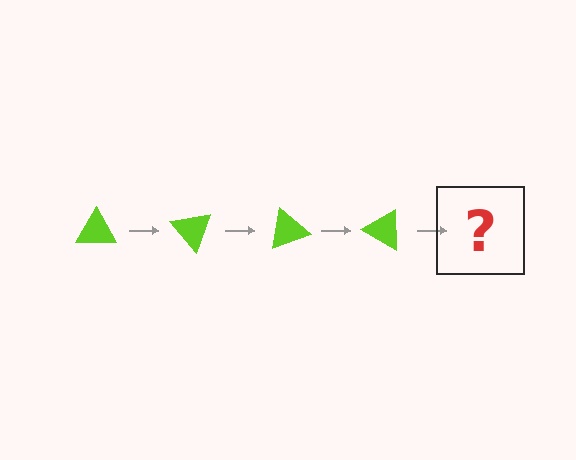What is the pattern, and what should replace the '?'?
The pattern is that the triangle rotates 50 degrees each step. The '?' should be a lime triangle rotated 200 degrees.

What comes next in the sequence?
The next element should be a lime triangle rotated 200 degrees.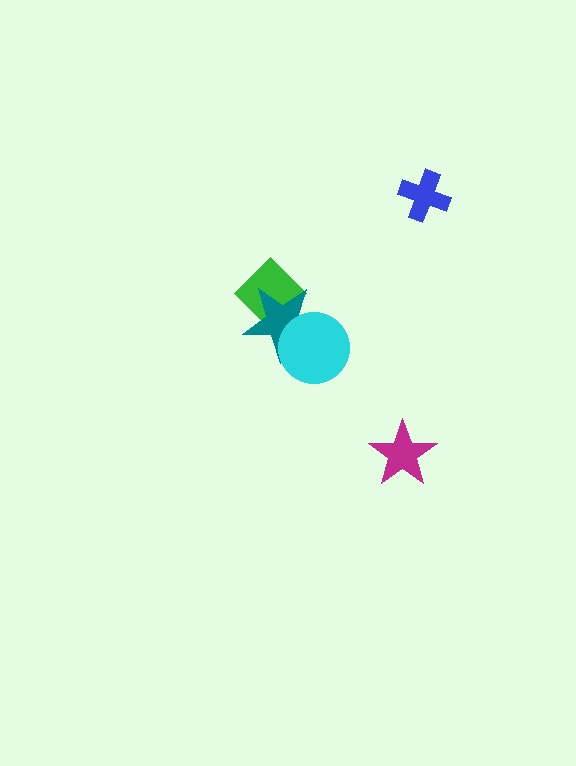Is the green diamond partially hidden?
Yes, it is partially covered by another shape.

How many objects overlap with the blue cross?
0 objects overlap with the blue cross.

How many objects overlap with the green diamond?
1 object overlaps with the green diamond.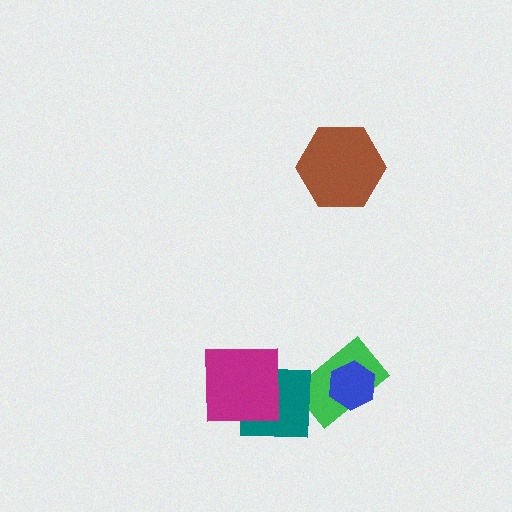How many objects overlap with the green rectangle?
1 object overlaps with the green rectangle.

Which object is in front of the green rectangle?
The blue hexagon is in front of the green rectangle.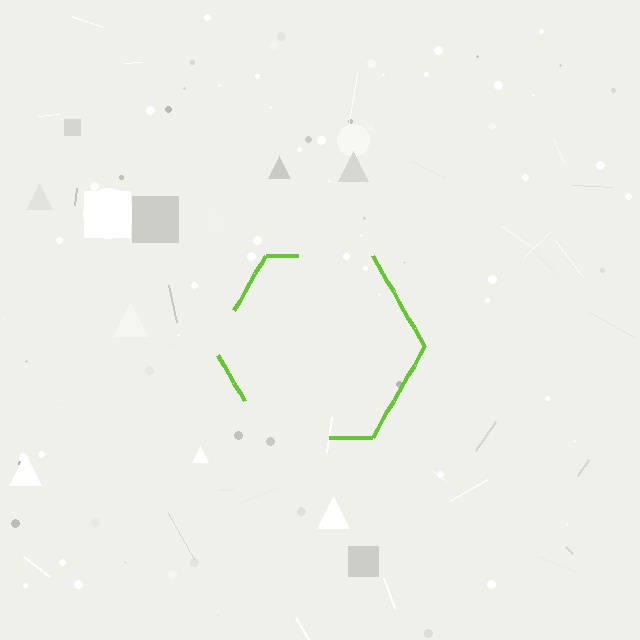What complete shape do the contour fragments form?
The contour fragments form a hexagon.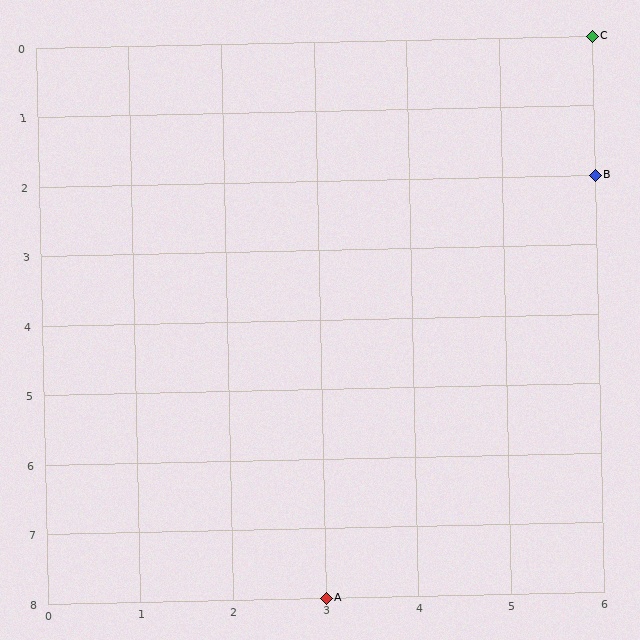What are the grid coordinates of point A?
Point A is at grid coordinates (3, 8).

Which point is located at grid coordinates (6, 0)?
Point C is at (6, 0).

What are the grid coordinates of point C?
Point C is at grid coordinates (6, 0).